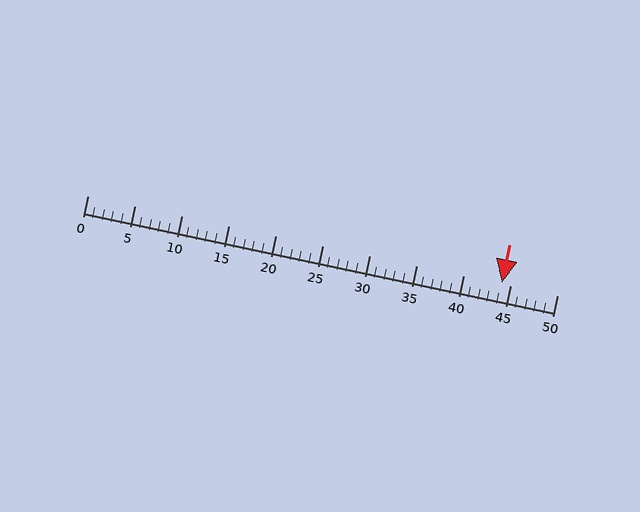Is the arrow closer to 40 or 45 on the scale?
The arrow is closer to 45.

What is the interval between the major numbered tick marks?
The major tick marks are spaced 5 units apart.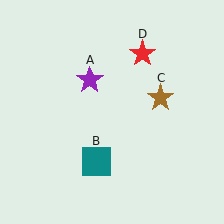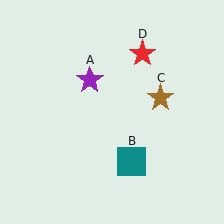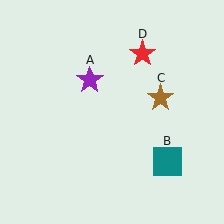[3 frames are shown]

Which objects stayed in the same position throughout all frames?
Purple star (object A) and brown star (object C) and red star (object D) remained stationary.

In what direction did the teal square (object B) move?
The teal square (object B) moved right.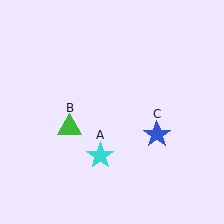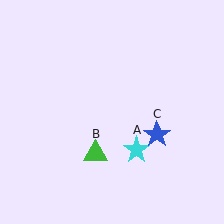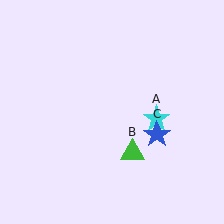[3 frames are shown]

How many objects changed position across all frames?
2 objects changed position: cyan star (object A), green triangle (object B).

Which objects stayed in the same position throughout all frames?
Blue star (object C) remained stationary.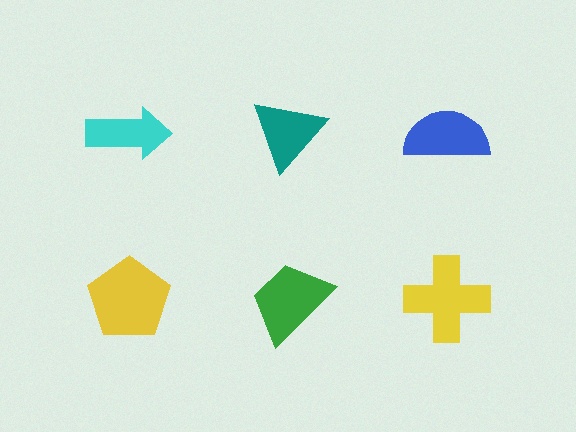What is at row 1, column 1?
A cyan arrow.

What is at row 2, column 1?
A yellow pentagon.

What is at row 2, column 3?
A yellow cross.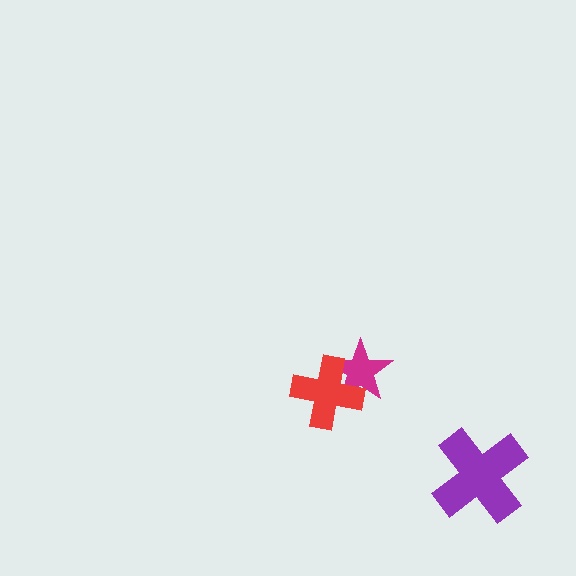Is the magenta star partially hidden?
Yes, it is partially covered by another shape.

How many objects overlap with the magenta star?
1 object overlaps with the magenta star.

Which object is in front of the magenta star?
The red cross is in front of the magenta star.